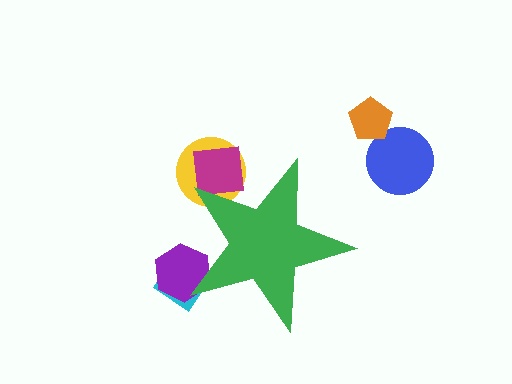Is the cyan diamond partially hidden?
Yes, the cyan diamond is partially hidden behind the green star.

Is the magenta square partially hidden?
Yes, the magenta square is partially hidden behind the green star.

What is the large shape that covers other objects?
A green star.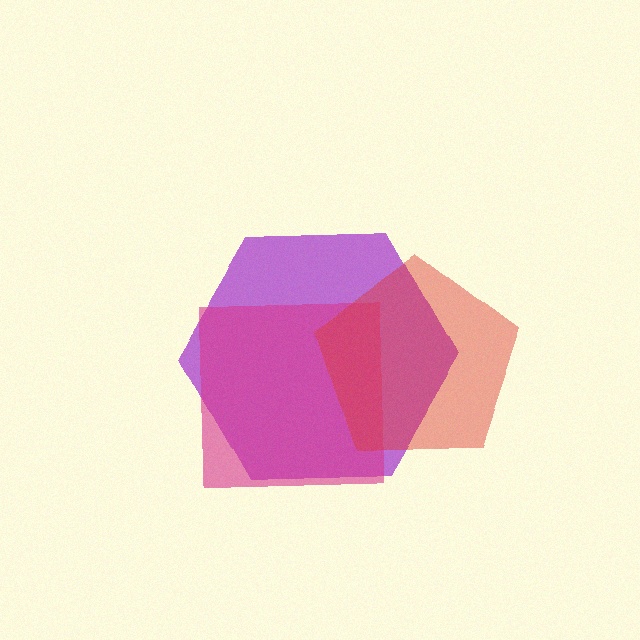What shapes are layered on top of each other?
The layered shapes are: a purple hexagon, a magenta square, a red pentagon.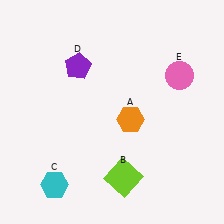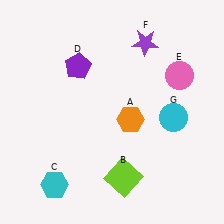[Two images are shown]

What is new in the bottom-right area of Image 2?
A cyan circle (G) was added in the bottom-right area of Image 2.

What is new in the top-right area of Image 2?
A purple star (F) was added in the top-right area of Image 2.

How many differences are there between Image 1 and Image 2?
There are 2 differences between the two images.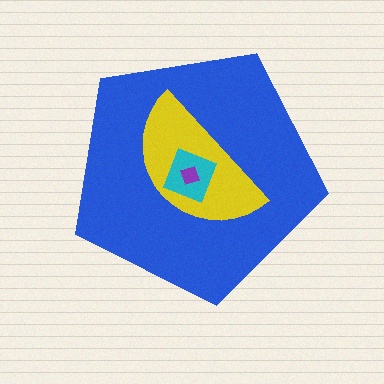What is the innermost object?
The purple square.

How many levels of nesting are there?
4.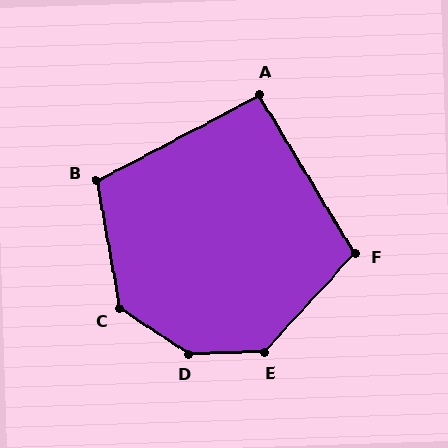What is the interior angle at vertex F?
Approximately 106 degrees (obtuse).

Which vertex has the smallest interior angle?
A, at approximately 93 degrees.